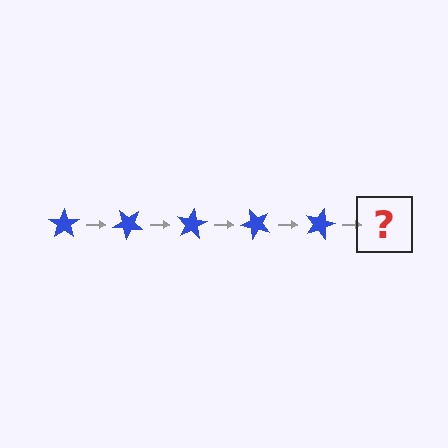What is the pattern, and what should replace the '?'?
The pattern is that the star rotates 40 degrees each step. The '?' should be a blue star rotated 200 degrees.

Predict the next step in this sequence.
The next step is a blue star rotated 200 degrees.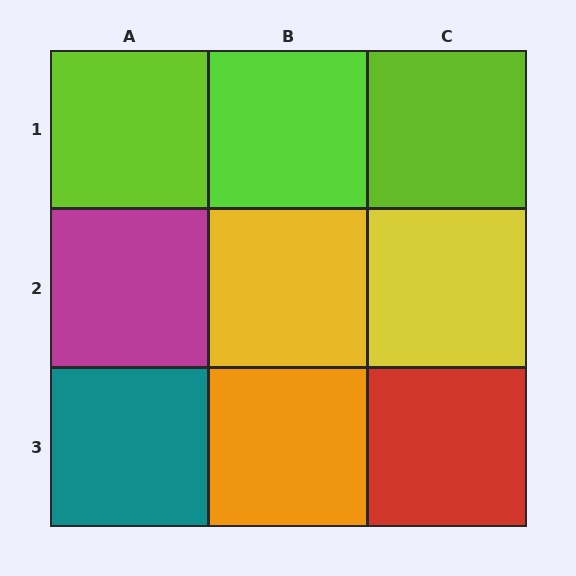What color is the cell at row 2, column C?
Yellow.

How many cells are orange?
1 cell is orange.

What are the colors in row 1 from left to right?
Lime, lime, lime.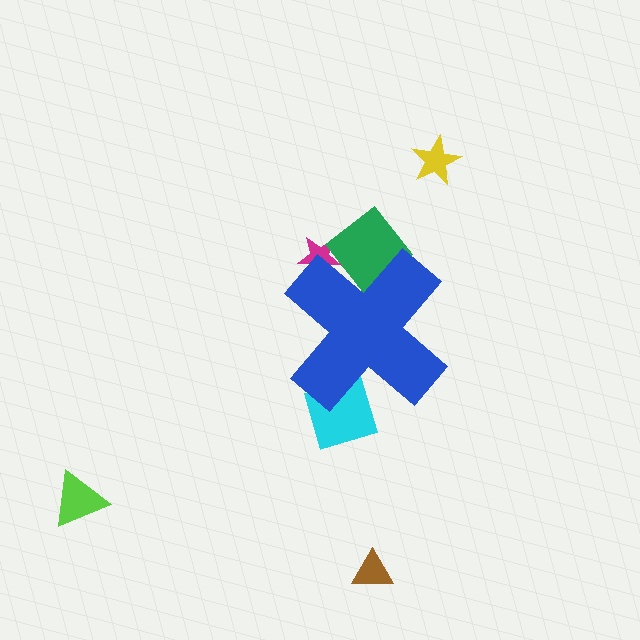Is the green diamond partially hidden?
Yes, the green diamond is partially hidden behind the blue cross.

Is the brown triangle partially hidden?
No, the brown triangle is fully visible.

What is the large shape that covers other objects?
A blue cross.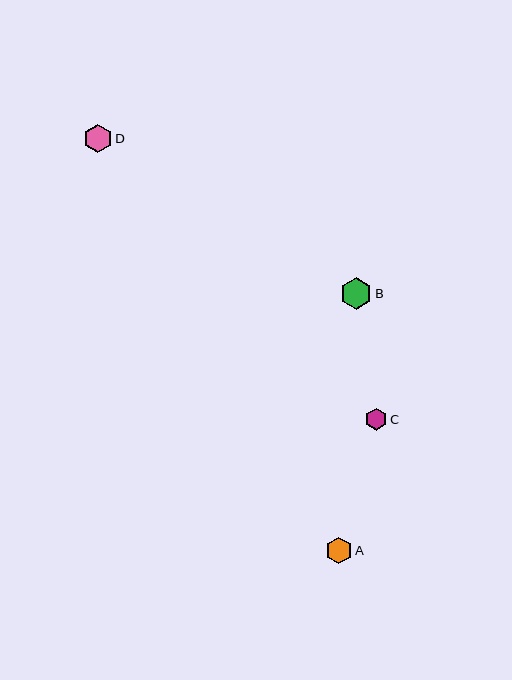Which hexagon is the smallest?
Hexagon C is the smallest with a size of approximately 22 pixels.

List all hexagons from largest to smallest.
From largest to smallest: B, D, A, C.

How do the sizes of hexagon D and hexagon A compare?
Hexagon D and hexagon A are approximately the same size.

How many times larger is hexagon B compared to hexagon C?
Hexagon B is approximately 1.4 times the size of hexagon C.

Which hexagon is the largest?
Hexagon B is the largest with a size of approximately 32 pixels.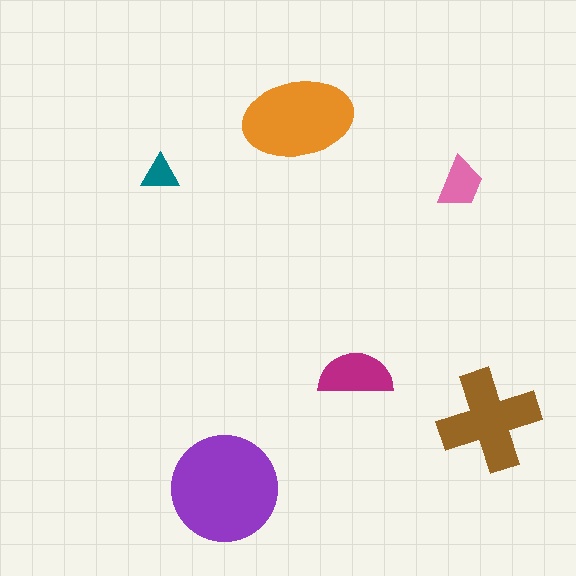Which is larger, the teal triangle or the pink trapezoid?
The pink trapezoid.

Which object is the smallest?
The teal triangle.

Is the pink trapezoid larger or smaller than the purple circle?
Smaller.